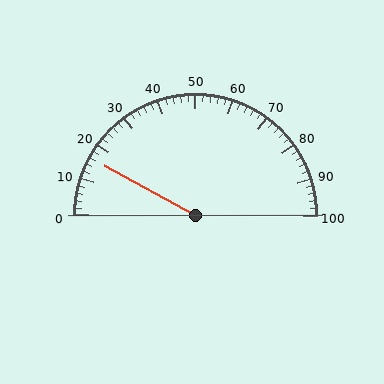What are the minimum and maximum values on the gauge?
The gauge ranges from 0 to 100.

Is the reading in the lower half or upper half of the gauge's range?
The reading is in the lower half of the range (0 to 100).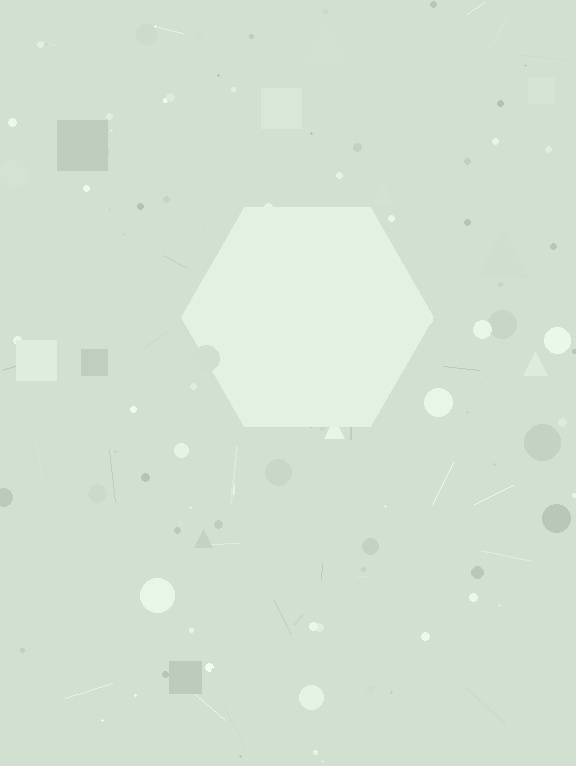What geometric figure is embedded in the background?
A hexagon is embedded in the background.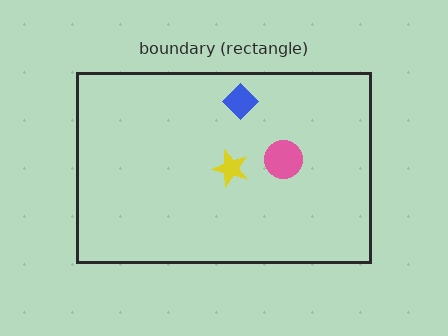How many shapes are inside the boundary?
3 inside, 0 outside.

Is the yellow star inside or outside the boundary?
Inside.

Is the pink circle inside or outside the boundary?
Inside.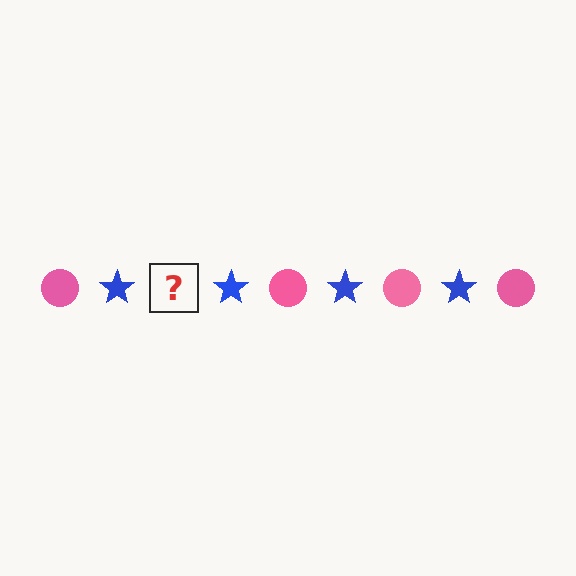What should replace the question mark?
The question mark should be replaced with a pink circle.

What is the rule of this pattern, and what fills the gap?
The rule is that the pattern alternates between pink circle and blue star. The gap should be filled with a pink circle.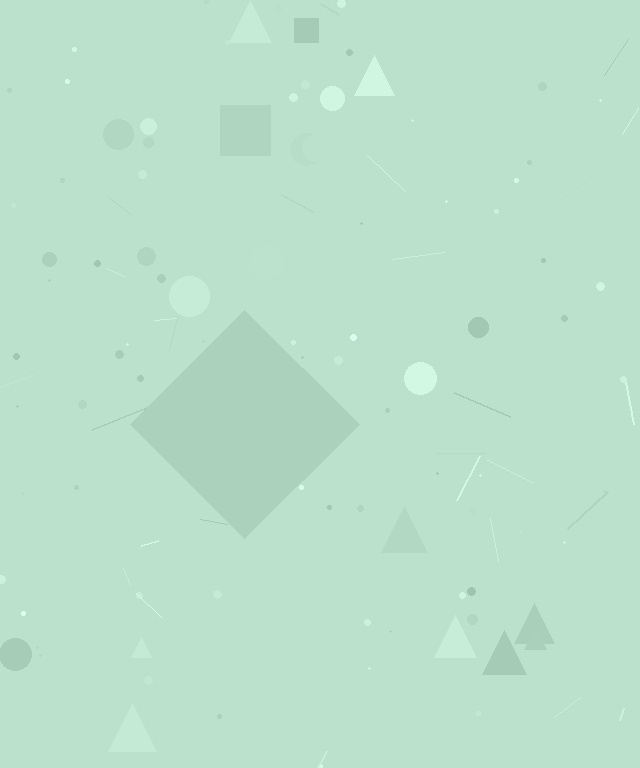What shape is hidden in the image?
A diamond is hidden in the image.